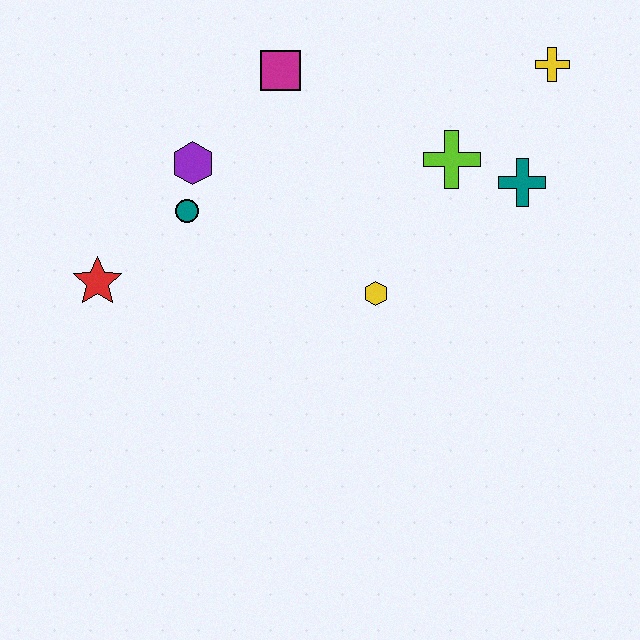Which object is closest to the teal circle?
The purple hexagon is closest to the teal circle.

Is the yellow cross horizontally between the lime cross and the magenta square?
No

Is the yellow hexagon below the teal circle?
Yes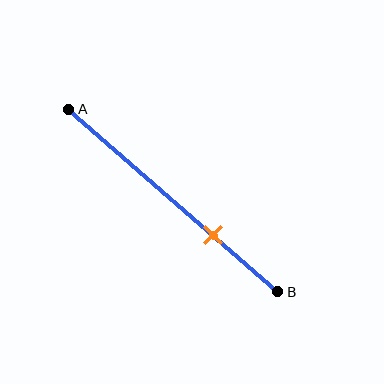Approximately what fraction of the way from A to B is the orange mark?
The orange mark is approximately 70% of the way from A to B.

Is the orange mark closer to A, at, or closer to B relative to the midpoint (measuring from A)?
The orange mark is closer to point B than the midpoint of segment AB.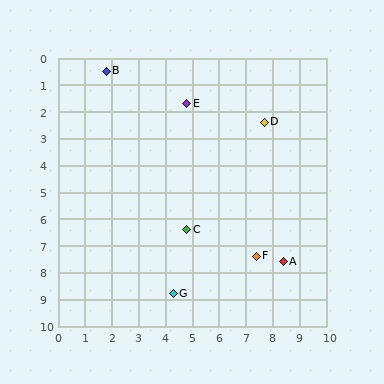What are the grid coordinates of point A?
Point A is at approximately (8.4, 7.6).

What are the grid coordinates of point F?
Point F is at approximately (7.4, 7.4).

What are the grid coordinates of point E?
Point E is at approximately (4.8, 1.7).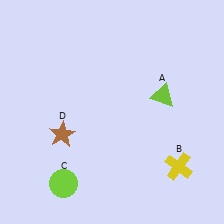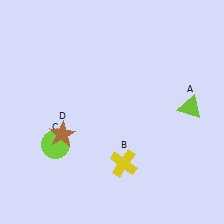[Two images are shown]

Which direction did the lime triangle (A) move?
The lime triangle (A) moved right.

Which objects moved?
The objects that moved are: the lime triangle (A), the yellow cross (B), the lime circle (C).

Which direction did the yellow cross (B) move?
The yellow cross (B) moved left.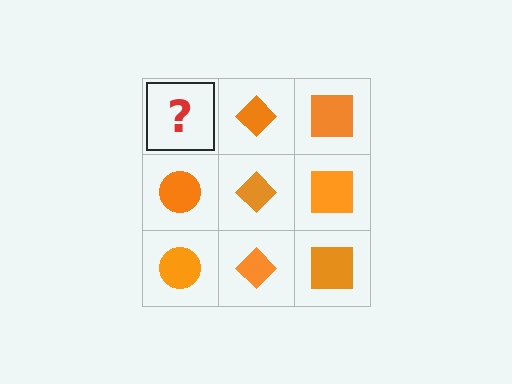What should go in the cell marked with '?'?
The missing cell should contain an orange circle.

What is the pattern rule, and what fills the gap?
The rule is that each column has a consistent shape. The gap should be filled with an orange circle.